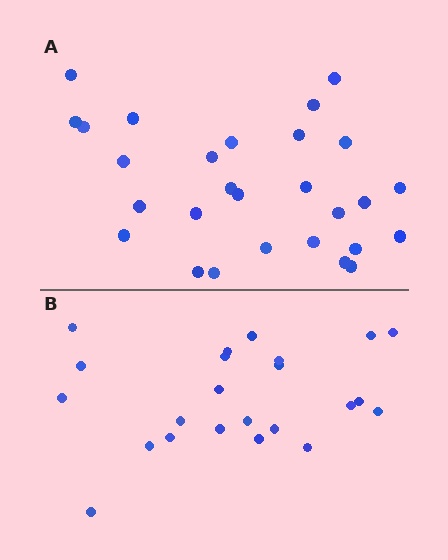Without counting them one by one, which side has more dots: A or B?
Region A (the top region) has more dots.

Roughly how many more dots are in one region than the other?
Region A has about 5 more dots than region B.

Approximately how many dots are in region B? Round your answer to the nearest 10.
About 20 dots. (The exact count is 23, which rounds to 20.)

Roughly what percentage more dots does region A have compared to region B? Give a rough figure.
About 20% more.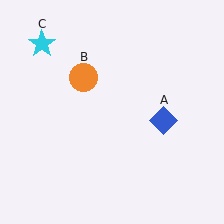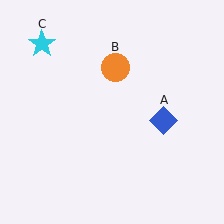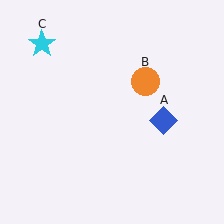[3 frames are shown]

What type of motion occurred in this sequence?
The orange circle (object B) rotated clockwise around the center of the scene.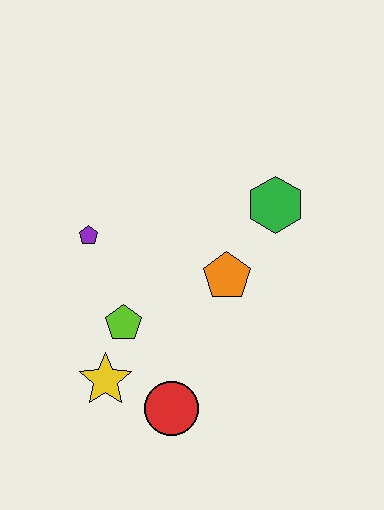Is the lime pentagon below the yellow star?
No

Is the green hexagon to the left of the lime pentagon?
No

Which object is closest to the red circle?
The yellow star is closest to the red circle.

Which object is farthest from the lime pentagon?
The green hexagon is farthest from the lime pentagon.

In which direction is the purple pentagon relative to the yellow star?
The purple pentagon is above the yellow star.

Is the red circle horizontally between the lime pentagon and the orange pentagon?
Yes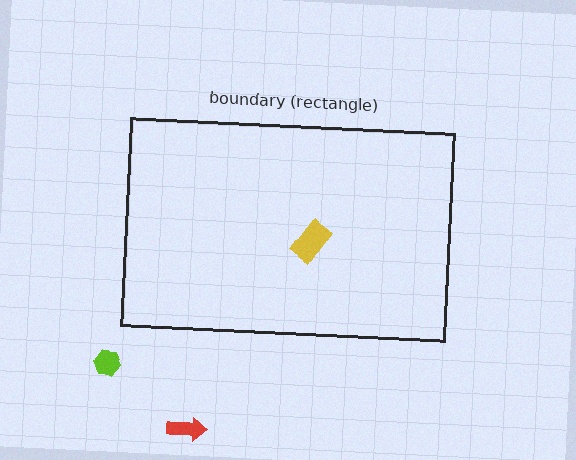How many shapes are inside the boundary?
1 inside, 2 outside.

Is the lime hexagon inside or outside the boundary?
Outside.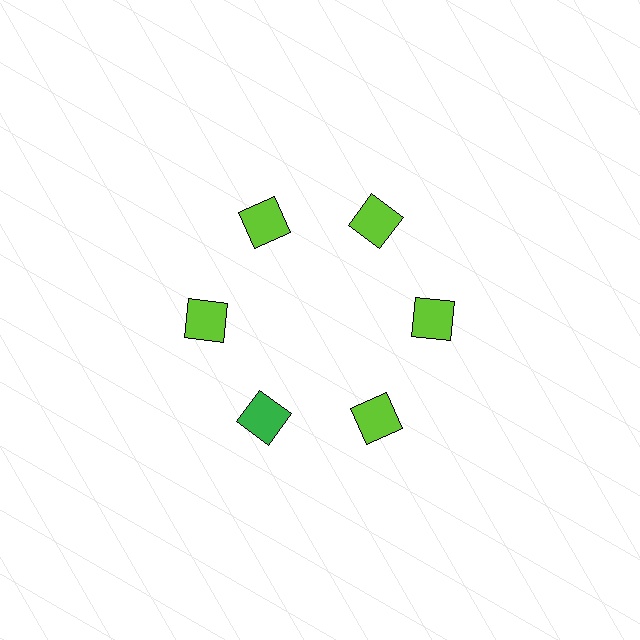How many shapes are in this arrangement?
There are 6 shapes arranged in a ring pattern.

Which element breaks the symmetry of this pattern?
The green square at roughly the 7 o'clock position breaks the symmetry. All other shapes are lime squares.